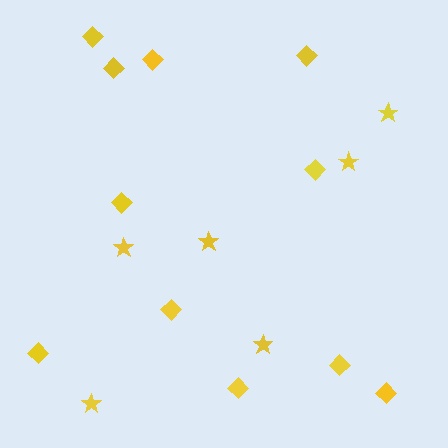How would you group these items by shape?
There are 2 groups: one group of stars (6) and one group of diamonds (11).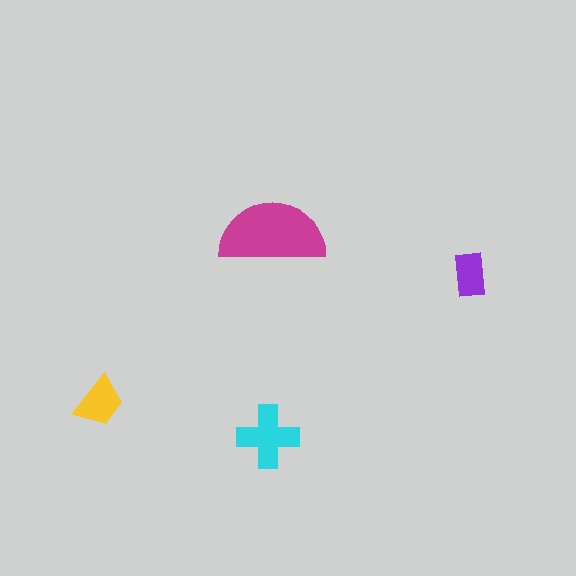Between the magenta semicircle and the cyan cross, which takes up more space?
The magenta semicircle.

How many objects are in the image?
There are 4 objects in the image.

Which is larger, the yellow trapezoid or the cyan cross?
The cyan cross.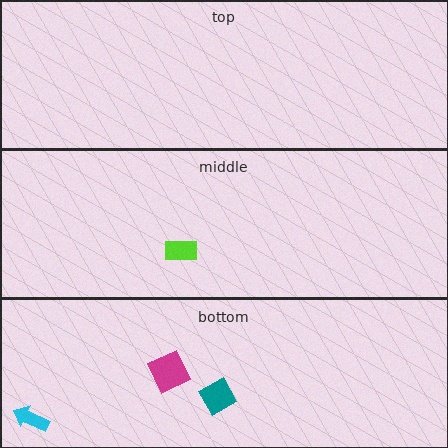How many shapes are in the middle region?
1.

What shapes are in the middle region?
The lime rectangle.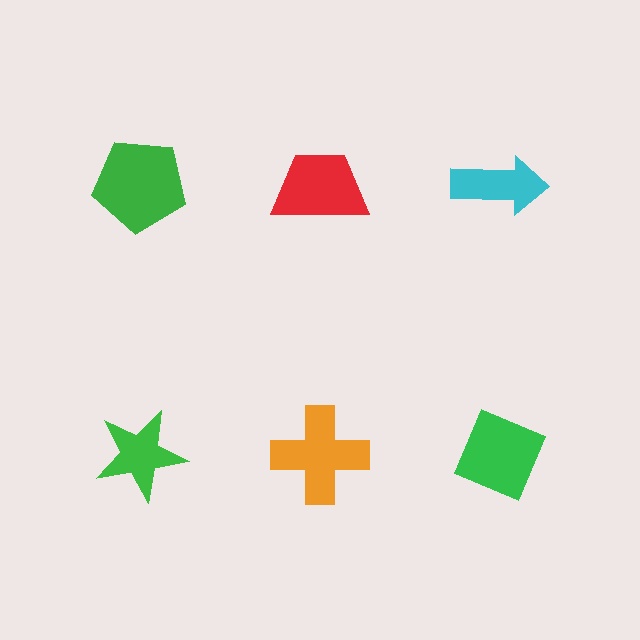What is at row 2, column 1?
A green star.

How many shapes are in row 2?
3 shapes.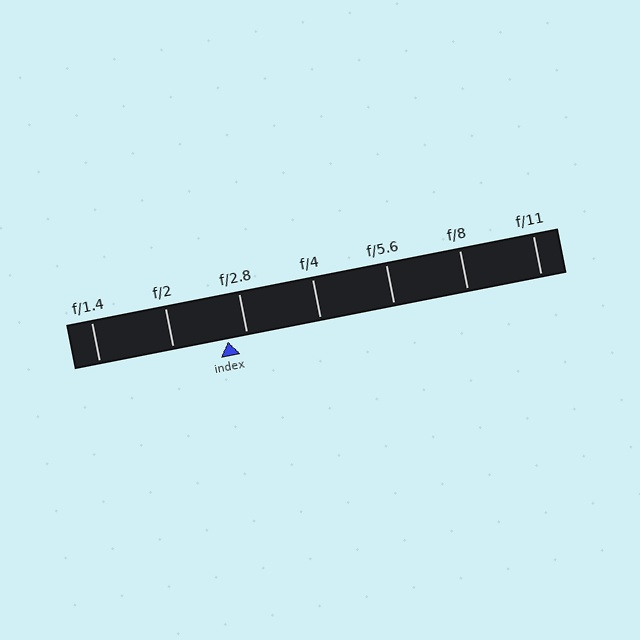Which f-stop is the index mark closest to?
The index mark is closest to f/2.8.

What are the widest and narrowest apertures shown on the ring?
The widest aperture shown is f/1.4 and the narrowest is f/11.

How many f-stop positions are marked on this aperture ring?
There are 7 f-stop positions marked.